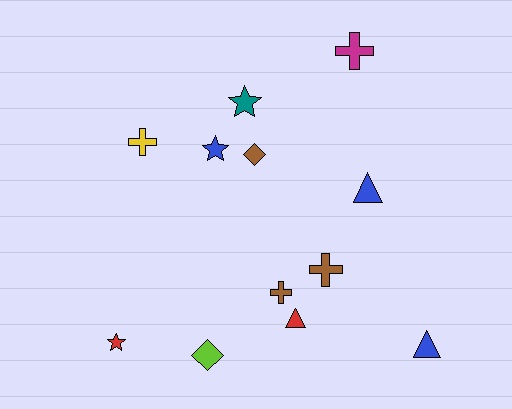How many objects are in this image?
There are 12 objects.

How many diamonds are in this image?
There are 2 diamonds.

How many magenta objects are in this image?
There is 1 magenta object.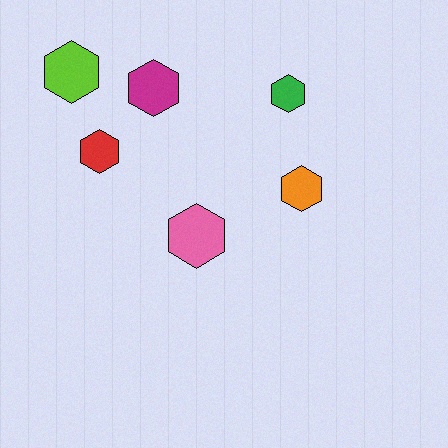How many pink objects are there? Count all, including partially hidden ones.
There is 1 pink object.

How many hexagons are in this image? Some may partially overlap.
There are 6 hexagons.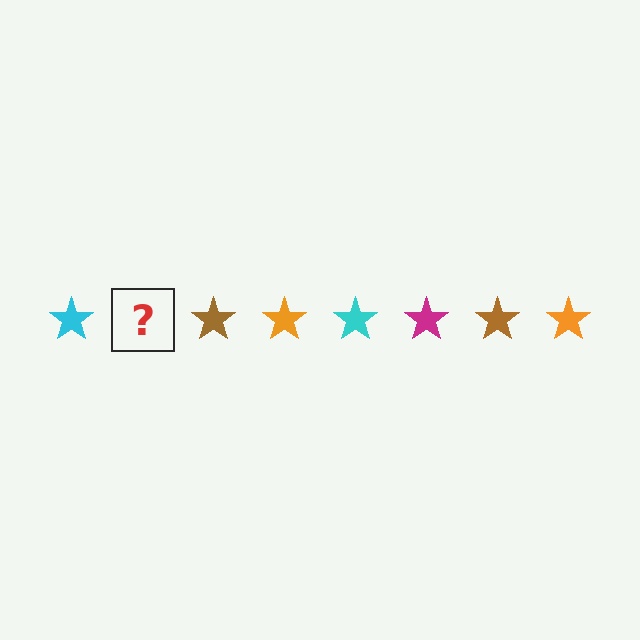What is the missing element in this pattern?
The missing element is a magenta star.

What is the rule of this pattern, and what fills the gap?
The rule is that the pattern cycles through cyan, magenta, brown, orange stars. The gap should be filled with a magenta star.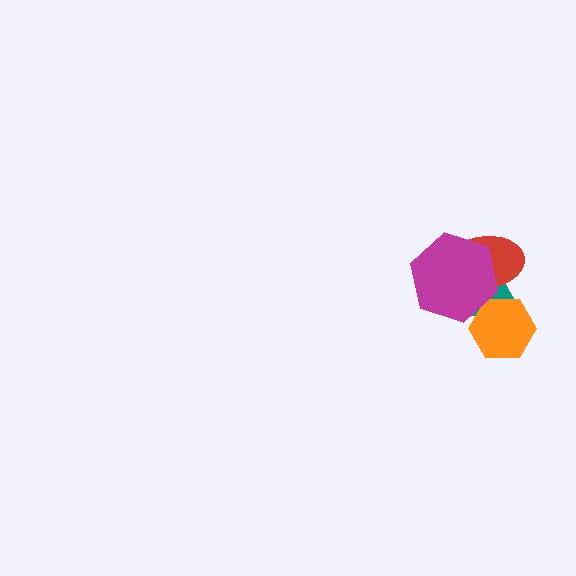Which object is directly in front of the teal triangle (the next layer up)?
The red ellipse is directly in front of the teal triangle.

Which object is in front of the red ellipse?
The magenta hexagon is in front of the red ellipse.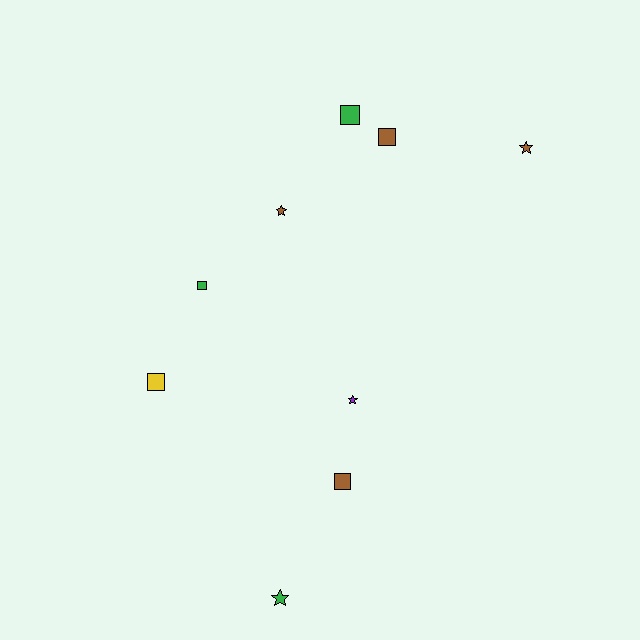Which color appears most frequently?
Brown, with 4 objects.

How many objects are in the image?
There are 9 objects.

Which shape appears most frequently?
Square, with 5 objects.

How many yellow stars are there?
There are no yellow stars.